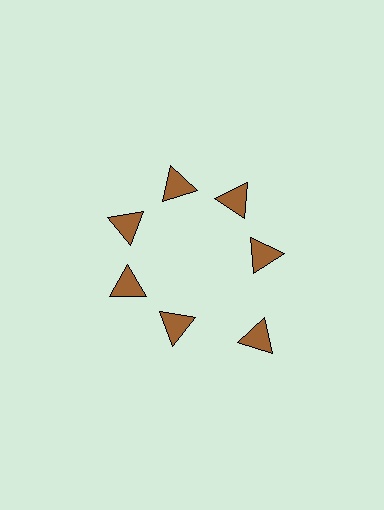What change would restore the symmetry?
The symmetry would be restored by moving it inward, back onto the ring so that all 7 triangles sit at equal angles and equal distance from the center.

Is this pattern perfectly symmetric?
No. The 7 brown triangles are arranged in a ring, but one element near the 5 o'clock position is pushed outward from the center, breaking the 7-fold rotational symmetry.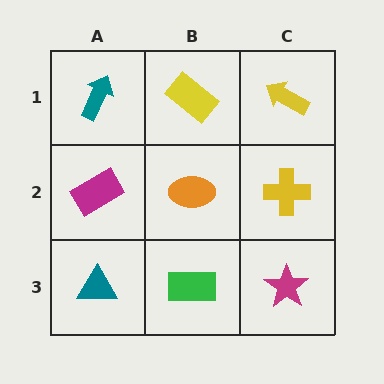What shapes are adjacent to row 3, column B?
An orange ellipse (row 2, column B), a teal triangle (row 3, column A), a magenta star (row 3, column C).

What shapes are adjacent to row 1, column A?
A magenta rectangle (row 2, column A), a yellow rectangle (row 1, column B).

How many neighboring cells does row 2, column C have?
3.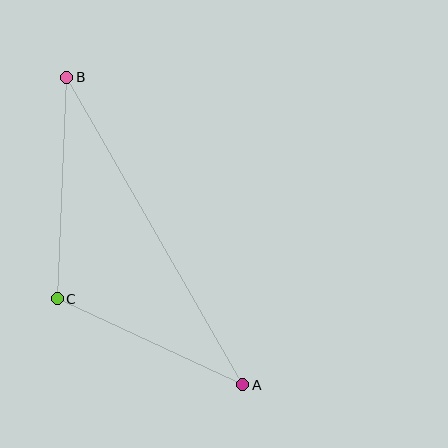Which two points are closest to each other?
Points A and C are closest to each other.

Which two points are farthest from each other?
Points A and B are farthest from each other.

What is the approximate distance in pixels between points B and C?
The distance between B and C is approximately 222 pixels.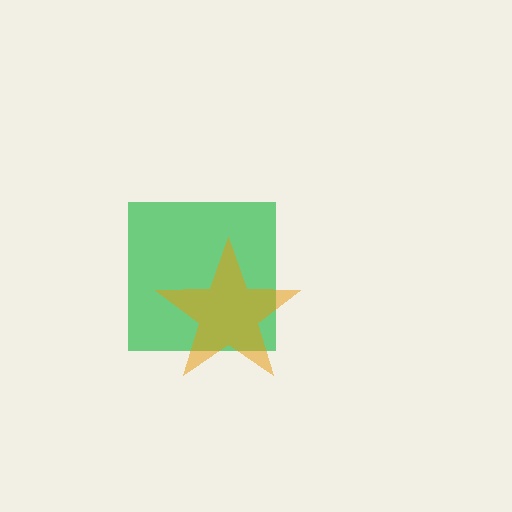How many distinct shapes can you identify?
There are 2 distinct shapes: a green square, an orange star.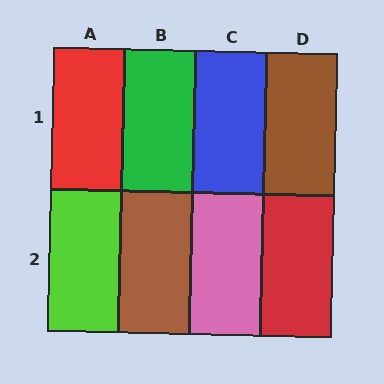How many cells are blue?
1 cell is blue.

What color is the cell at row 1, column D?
Brown.